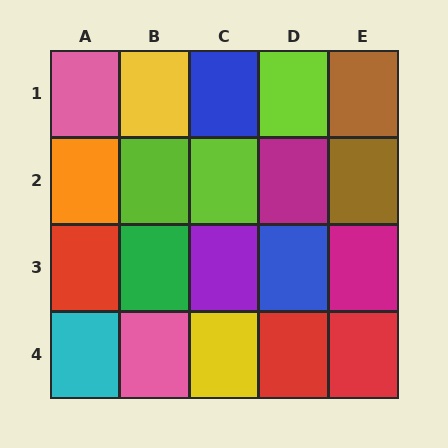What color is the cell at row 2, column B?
Lime.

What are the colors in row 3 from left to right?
Red, green, purple, blue, magenta.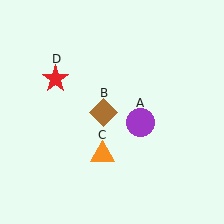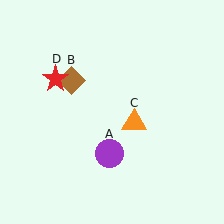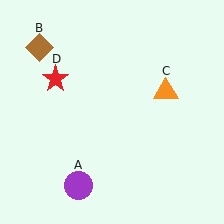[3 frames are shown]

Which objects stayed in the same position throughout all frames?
Red star (object D) remained stationary.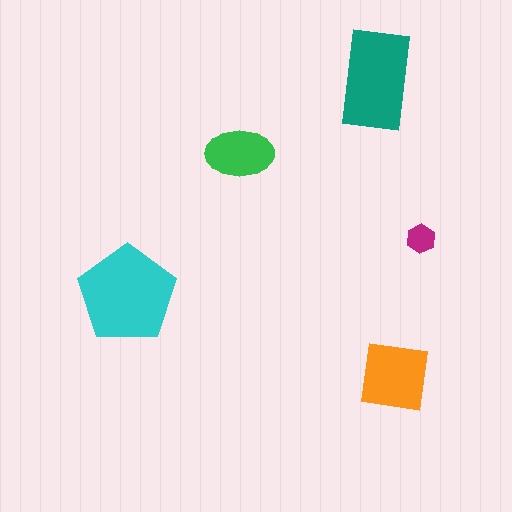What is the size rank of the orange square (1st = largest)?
3rd.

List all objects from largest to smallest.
The cyan pentagon, the teal rectangle, the orange square, the green ellipse, the magenta hexagon.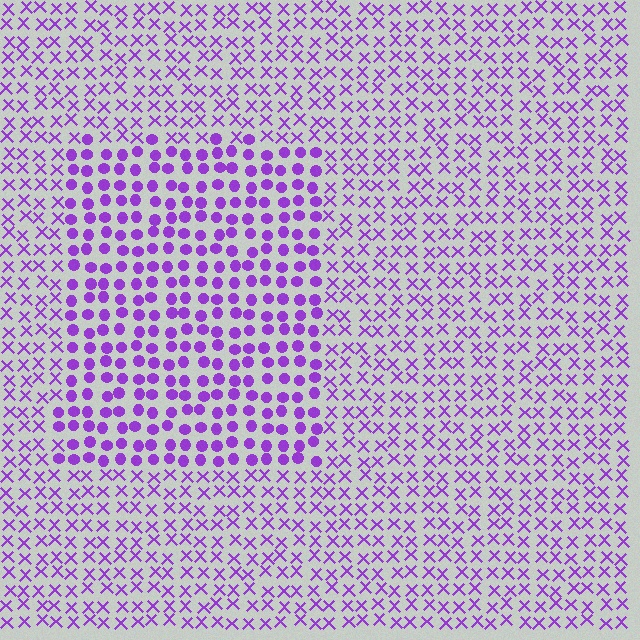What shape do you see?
I see a rectangle.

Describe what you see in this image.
The image is filled with small purple elements arranged in a uniform grid. A rectangle-shaped region contains circles, while the surrounding area contains X marks. The boundary is defined purely by the change in element shape.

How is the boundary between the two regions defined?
The boundary is defined by a change in element shape: circles inside vs. X marks outside. All elements share the same color and spacing.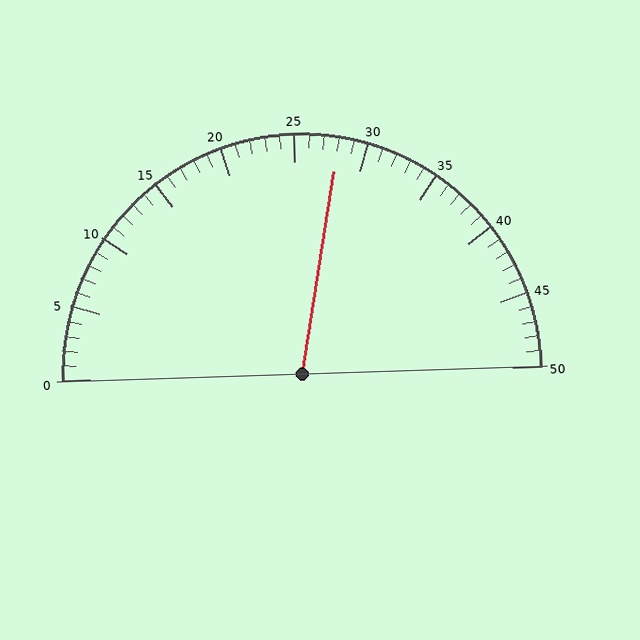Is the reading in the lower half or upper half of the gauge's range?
The reading is in the upper half of the range (0 to 50).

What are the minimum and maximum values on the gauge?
The gauge ranges from 0 to 50.